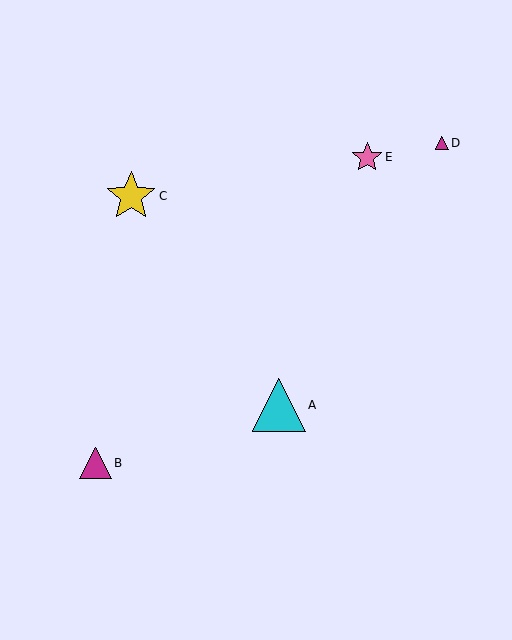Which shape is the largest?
The cyan triangle (labeled A) is the largest.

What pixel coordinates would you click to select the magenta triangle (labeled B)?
Click at (95, 463) to select the magenta triangle B.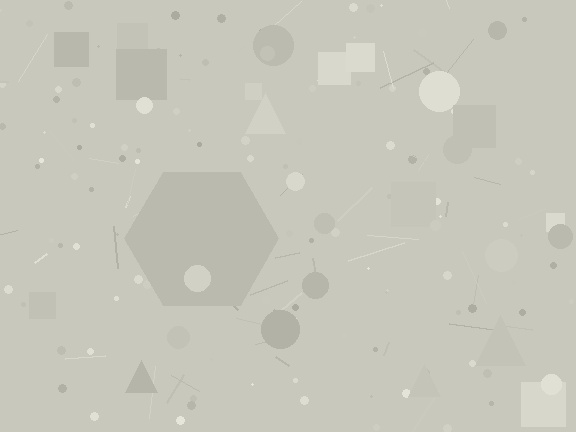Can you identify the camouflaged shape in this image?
The camouflaged shape is a hexagon.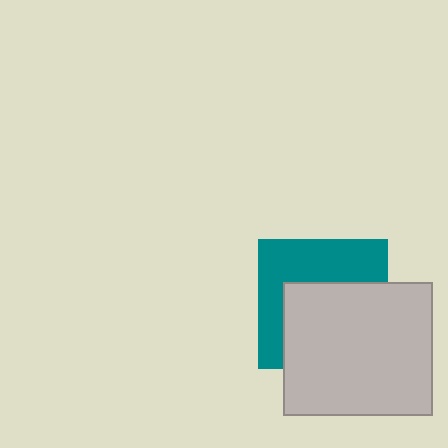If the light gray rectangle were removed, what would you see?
You would see the complete teal square.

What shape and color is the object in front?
The object in front is a light gray rectangle.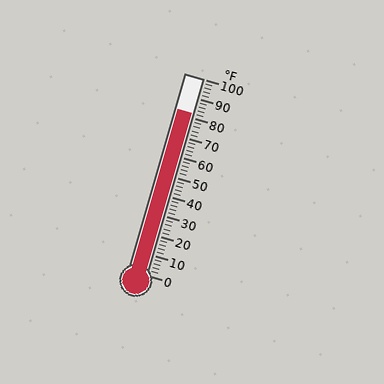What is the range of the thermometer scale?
The thermometer scale ranges from 0°F to 100°F.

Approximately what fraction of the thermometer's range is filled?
The thermometer is filled to approximately 80% of its range.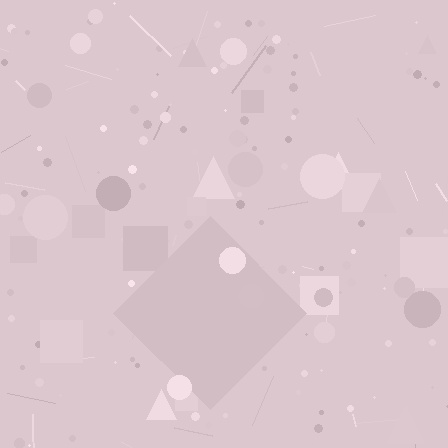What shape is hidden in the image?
A diamond is hidden in the image.